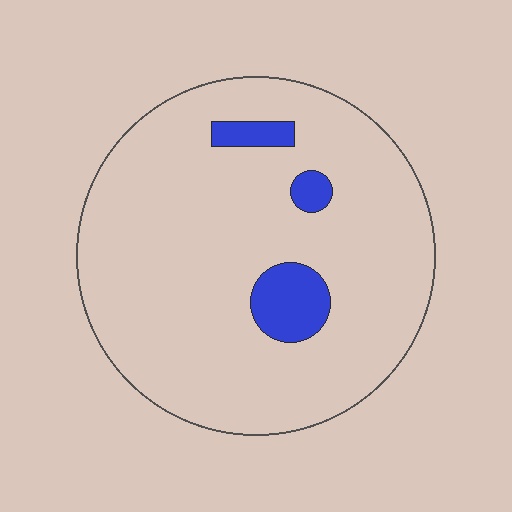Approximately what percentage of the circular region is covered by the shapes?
Approximately 10%.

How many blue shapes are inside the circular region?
3.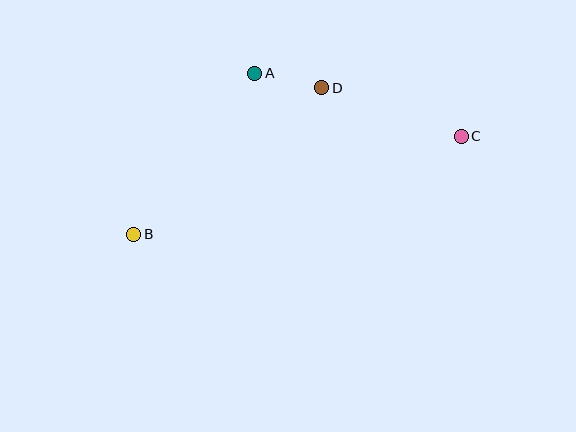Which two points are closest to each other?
Points A and D are closest to each other.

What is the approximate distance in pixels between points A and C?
The distance between A and C is approximately 216 pixels.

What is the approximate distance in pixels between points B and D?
The distance between B and D is approximately 238 pixels.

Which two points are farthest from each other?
Points B and C are farthest from each other.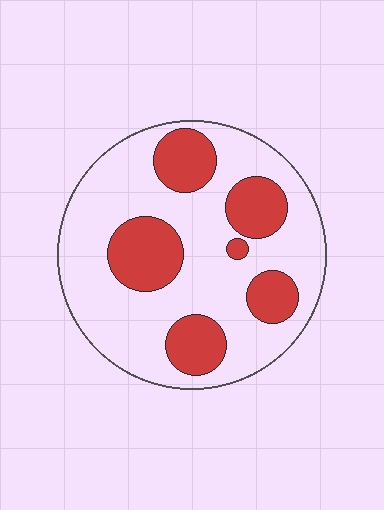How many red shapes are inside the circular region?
6.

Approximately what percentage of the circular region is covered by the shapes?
Approximately 30%.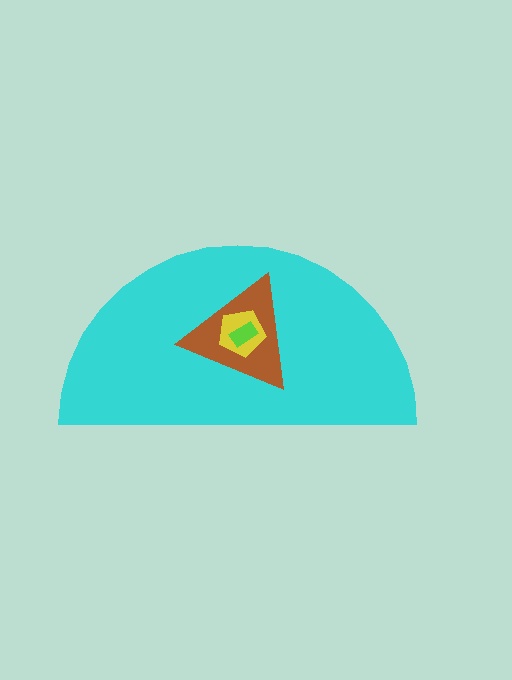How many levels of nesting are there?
4.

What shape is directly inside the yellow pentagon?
The lime rectangle.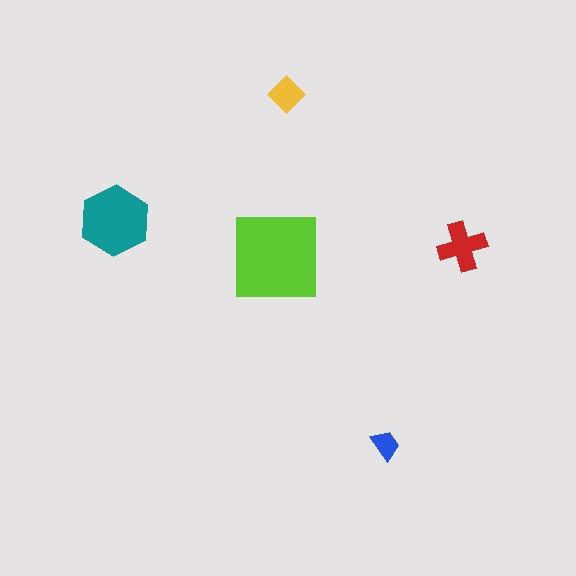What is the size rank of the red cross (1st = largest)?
3rd.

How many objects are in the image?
There are 5 objects in the image.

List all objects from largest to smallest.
The lime square, the teal hexagon, the red cross, the yellow diamond, the blue trapezoid.